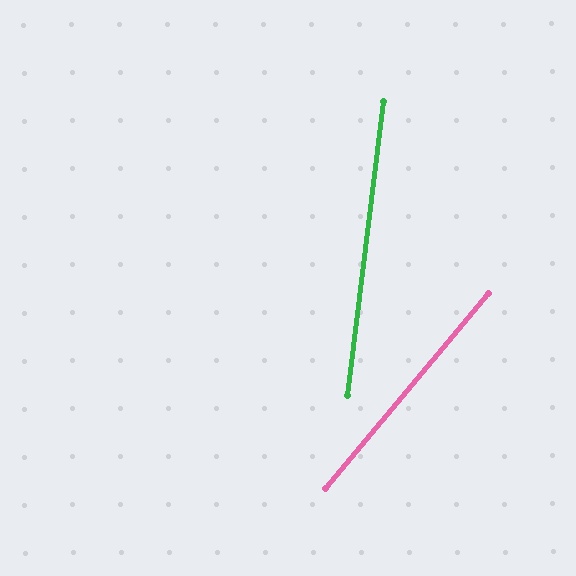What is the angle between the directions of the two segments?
Approximately 33 degrees.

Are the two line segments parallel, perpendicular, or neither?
Neither parallel nor perpendicular — they differ by about 33°.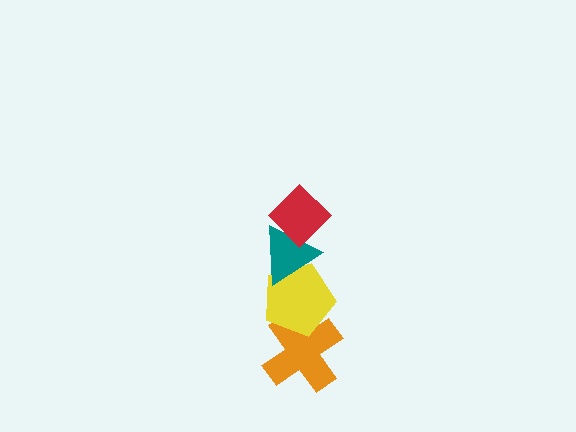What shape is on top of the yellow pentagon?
The teal triangle is on top of the yellow pentagon.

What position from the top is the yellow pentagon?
The yellow pentagon is 3rd from the top.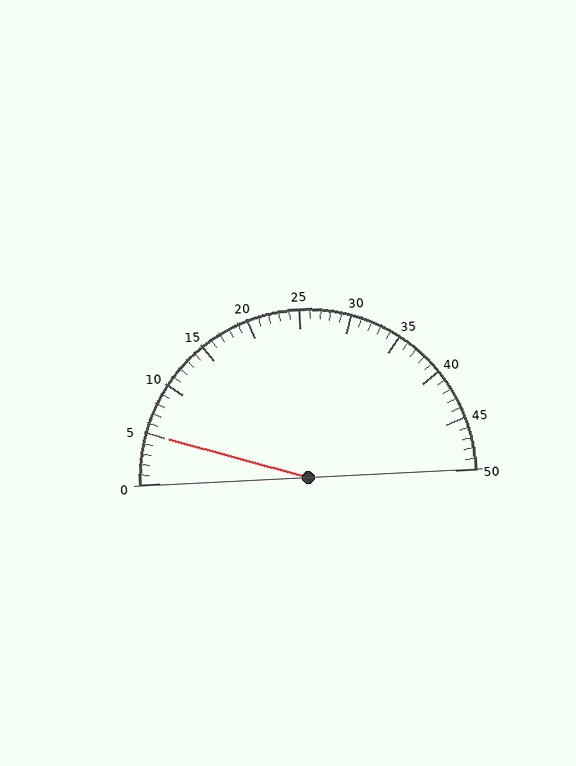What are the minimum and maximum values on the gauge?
The gauge ranges from 0 to 50.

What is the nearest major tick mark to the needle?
The nearest major tick mark is 5.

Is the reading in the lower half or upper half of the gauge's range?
The reading is in the lower half of the range (0 to 50).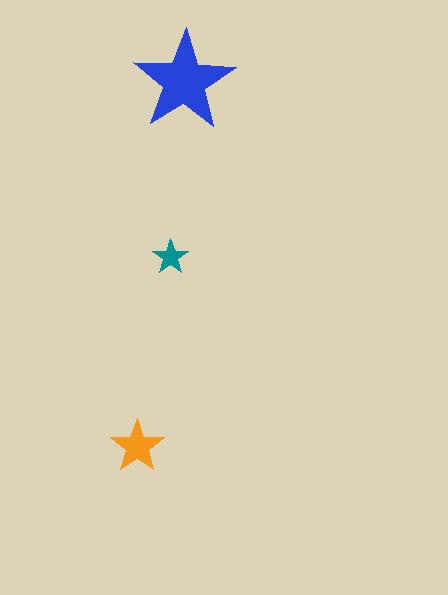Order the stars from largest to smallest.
the blue one, the orange one, the teal one.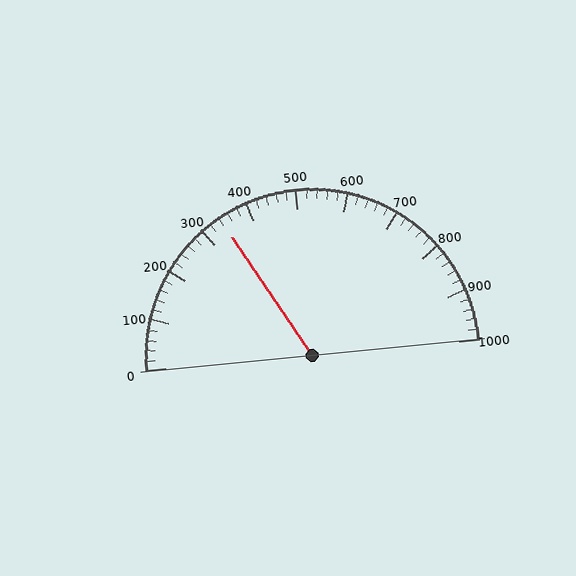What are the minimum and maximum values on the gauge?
The gauge ranges from 0 to 1000.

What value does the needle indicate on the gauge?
The needle indicates approximately 340.